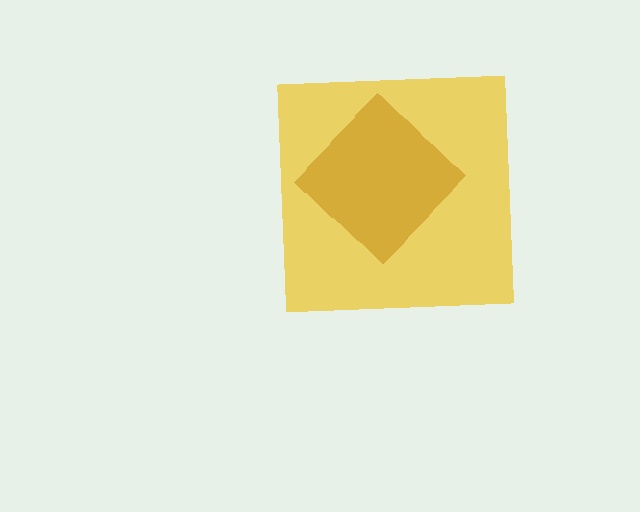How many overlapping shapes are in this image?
There are 2 overlapping shapes in the image.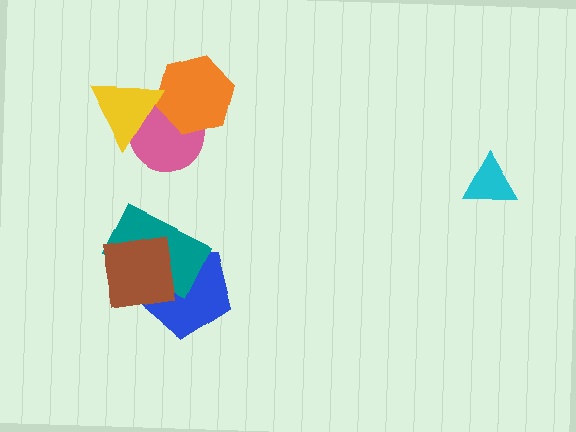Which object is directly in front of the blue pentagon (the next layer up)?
The teal rectangle is directly in front of the blue pentagon.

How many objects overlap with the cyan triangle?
0 objects overlap with the cyan triangle.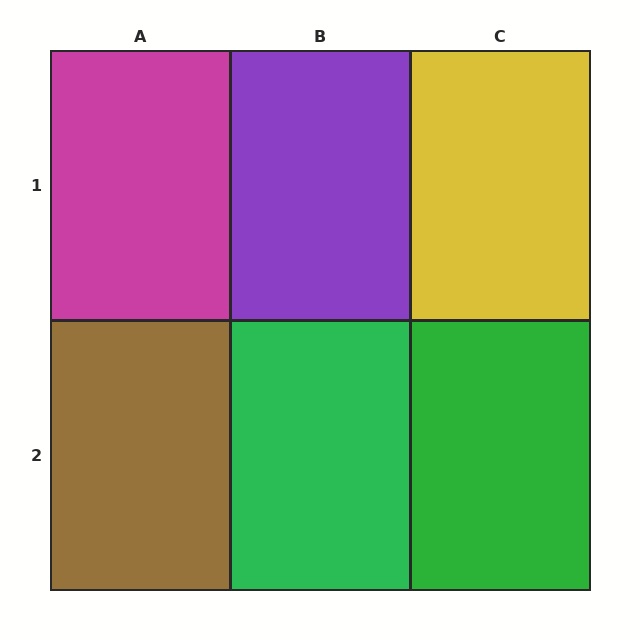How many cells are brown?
1 cell is brown.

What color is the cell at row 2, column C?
Green.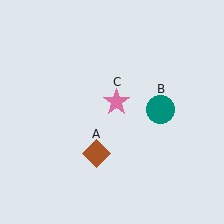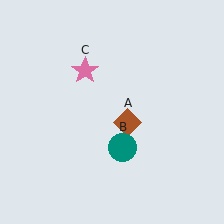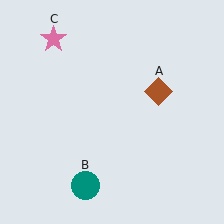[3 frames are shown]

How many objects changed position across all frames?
3 objects changed position: brown diamond (object A), teal circle (object B), pink star (object C).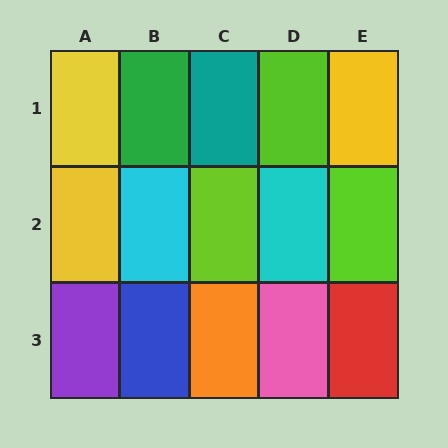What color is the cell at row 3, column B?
Blue.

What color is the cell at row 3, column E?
Red.